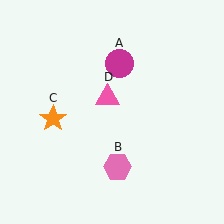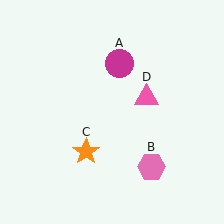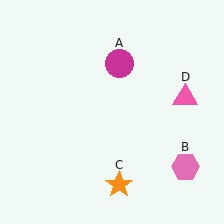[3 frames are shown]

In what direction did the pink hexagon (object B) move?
The pink hexagon (object B) moved right.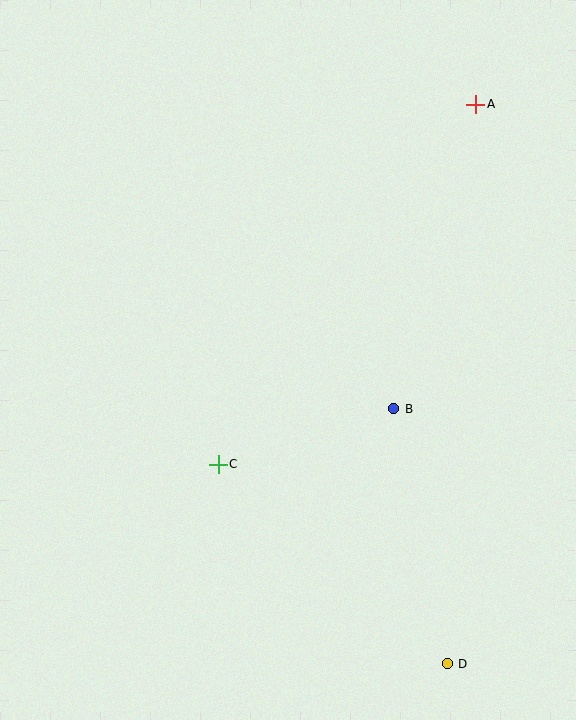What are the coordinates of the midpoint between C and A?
The midpoint between C and A is at (347, 284).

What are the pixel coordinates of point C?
Point C is at (218, 464).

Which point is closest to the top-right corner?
Point A is closest to the top-right corner.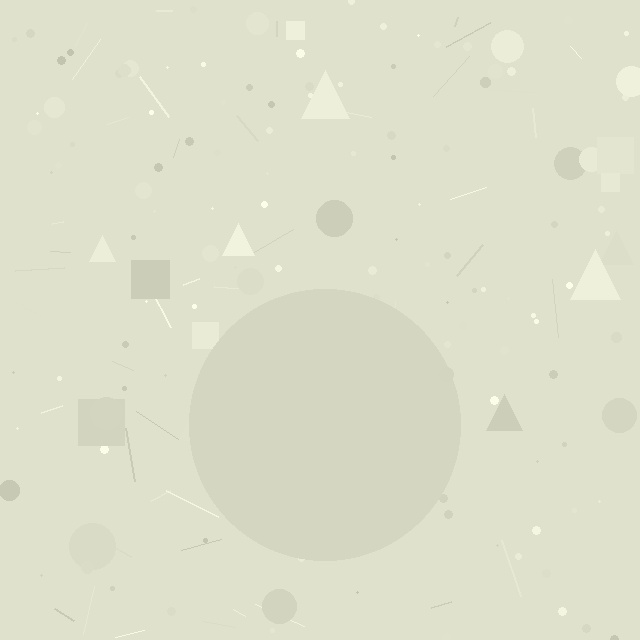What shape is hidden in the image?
A circle is hidden in the image.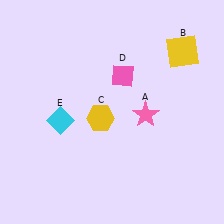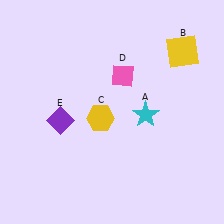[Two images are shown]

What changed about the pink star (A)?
In Image 1, A is pink. In Image 2, it changed to cyan.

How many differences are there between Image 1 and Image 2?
There are 2 differences between the two images.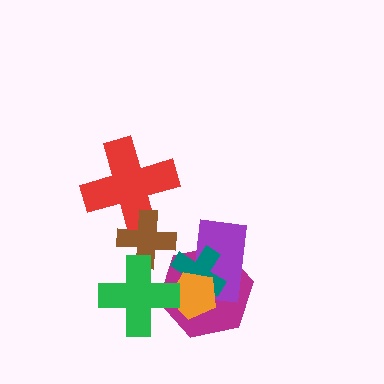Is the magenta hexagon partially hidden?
Yes, it is partially covered by another shape.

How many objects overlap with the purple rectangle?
3 objects overlap with the purple rectangle.